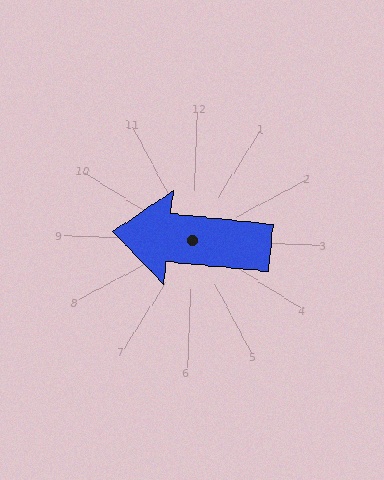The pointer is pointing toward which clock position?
Roughly 9 o'clock.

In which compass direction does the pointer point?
West.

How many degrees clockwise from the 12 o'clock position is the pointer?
Approximately 274 degrees.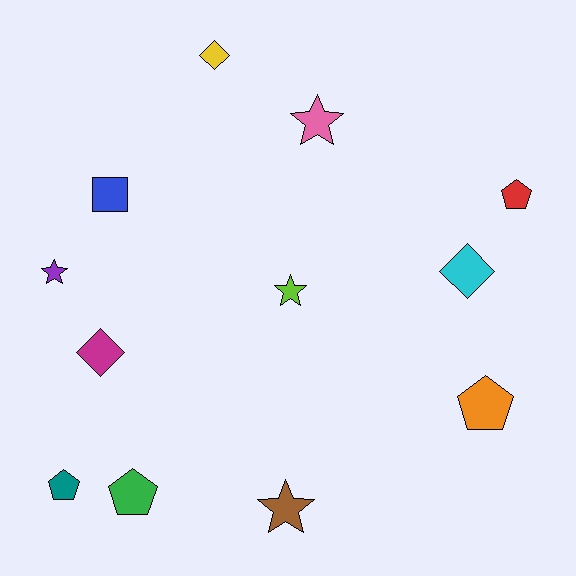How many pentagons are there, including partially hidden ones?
There are 4 pentagons.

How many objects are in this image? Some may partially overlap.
There are 12 objects.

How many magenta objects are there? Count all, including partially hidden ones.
There is 1 magenta object.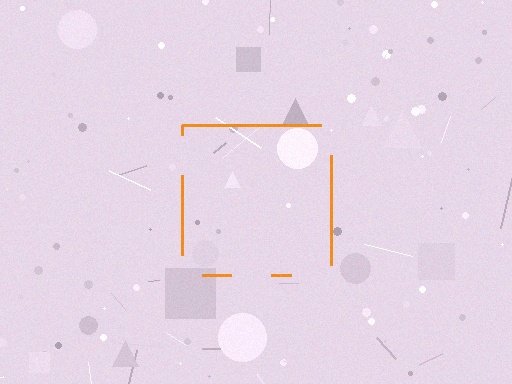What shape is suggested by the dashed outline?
The dashed outline suggests a square.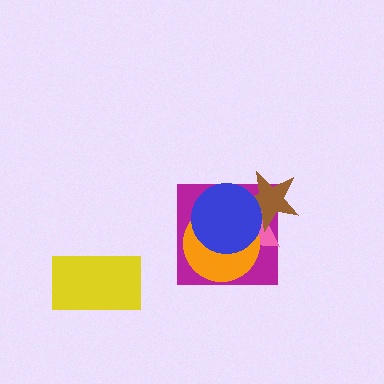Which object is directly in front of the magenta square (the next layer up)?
The pink triangle is directly in front of the magenta square.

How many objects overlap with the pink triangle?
4 objects overlap with the pink triangle.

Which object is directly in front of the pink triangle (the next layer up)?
The orange circle is directly in front of the pink triangle.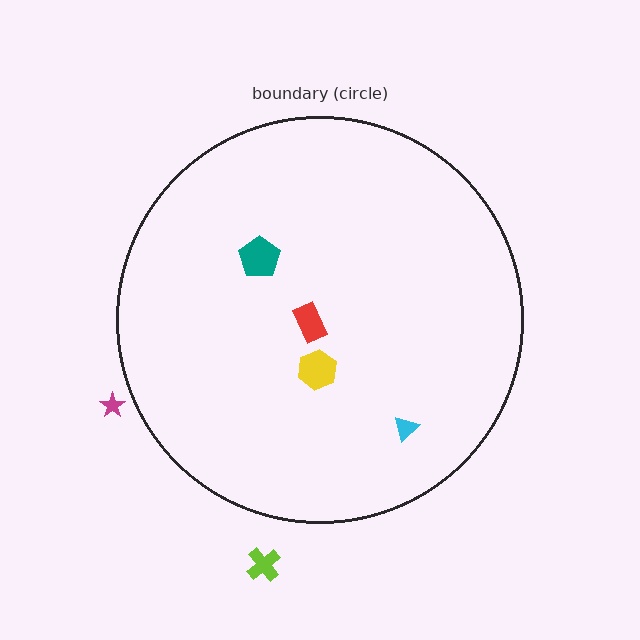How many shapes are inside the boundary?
4 inside, 2 outside.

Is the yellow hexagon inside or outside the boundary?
Inside.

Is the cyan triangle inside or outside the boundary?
Inside.